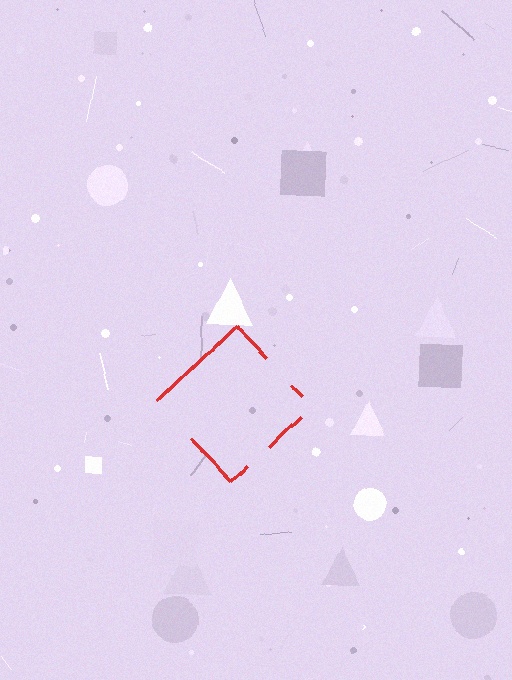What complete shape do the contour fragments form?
The contour fragments form a diamond.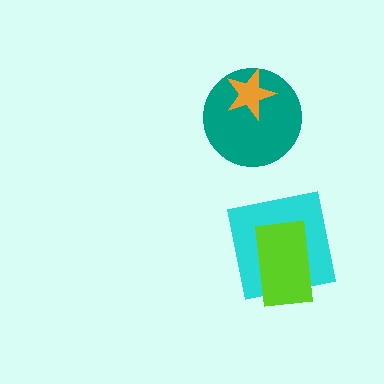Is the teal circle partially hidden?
Yes, it is partially covered by another shape.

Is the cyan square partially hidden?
Yes, it is partially covered by another shape.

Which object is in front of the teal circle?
The orange star is in front of the teal circle.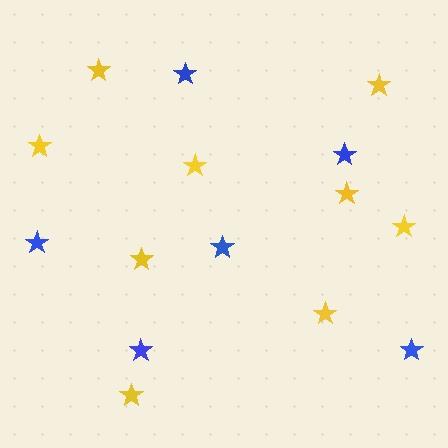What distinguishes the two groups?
There are 2 groups: one group of yellow stars (9) and one group of blue stars (6).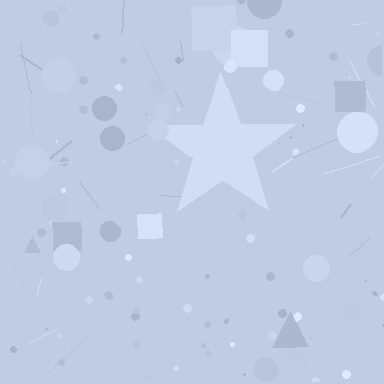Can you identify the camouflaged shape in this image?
The camouflaged shape is a star.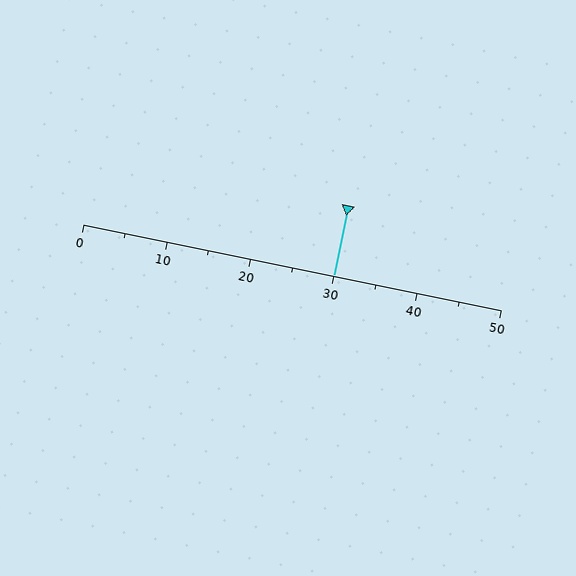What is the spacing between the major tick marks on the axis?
The major ticks are spaced 10 apart.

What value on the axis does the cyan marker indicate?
The marker indicates approximately 30.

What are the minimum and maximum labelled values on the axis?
The axis runs from 0 to 50.